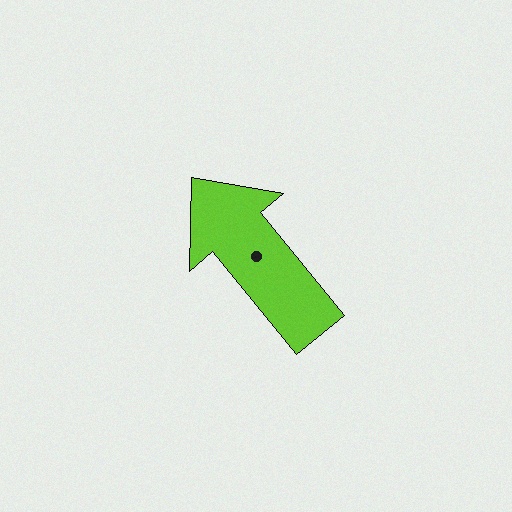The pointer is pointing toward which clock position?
Roughly 11 o'clock.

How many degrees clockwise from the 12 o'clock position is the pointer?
Approximately 321 degrees.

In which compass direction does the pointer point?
Northwest.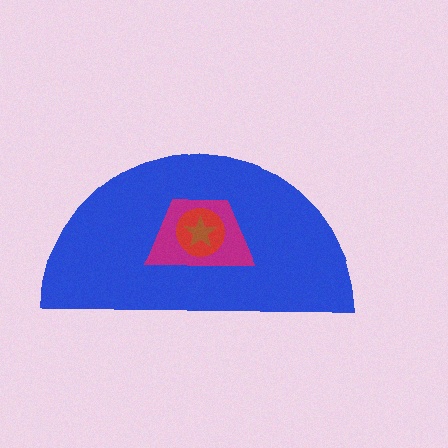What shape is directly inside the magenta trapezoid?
The red circle.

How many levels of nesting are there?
4.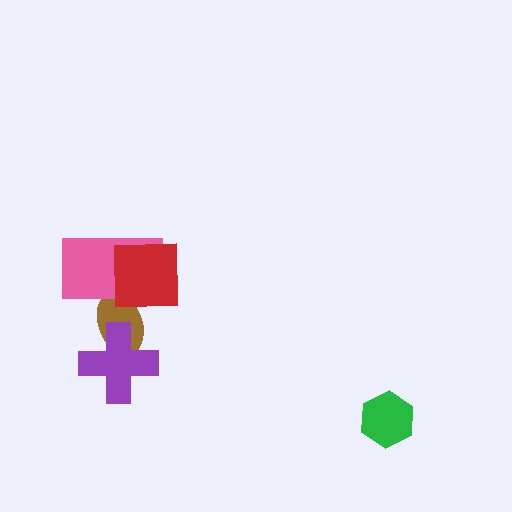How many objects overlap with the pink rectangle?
2 objects overlap with the pink rectangle.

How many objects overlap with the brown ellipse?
3 objects overlap with the brown ellipse.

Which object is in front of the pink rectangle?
The red square is in front of the pink rectangle.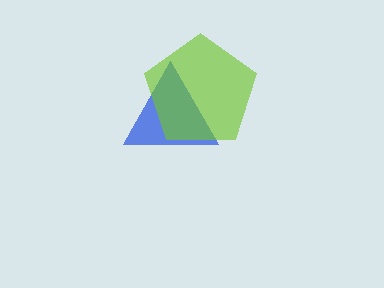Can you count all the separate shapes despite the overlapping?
Yes, there are 2 separate shapes.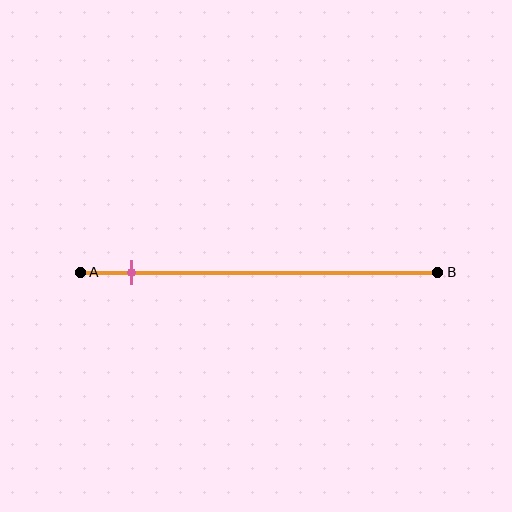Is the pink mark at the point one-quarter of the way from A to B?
No, the mark is at about 15% from A, not at the 25% one-quarter point.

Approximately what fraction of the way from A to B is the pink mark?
The pink mark is approximately 15% of the way from A to B.